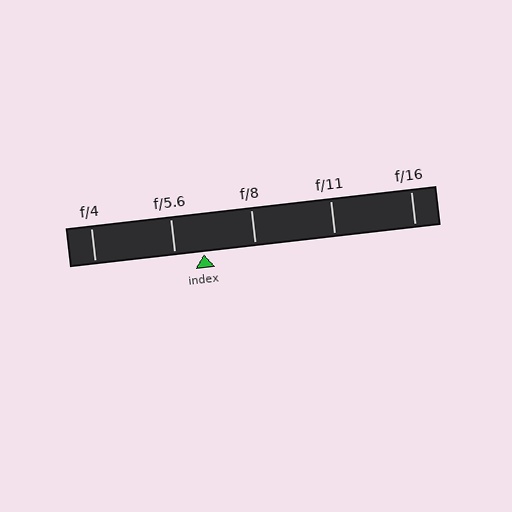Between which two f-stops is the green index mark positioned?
The index mark is between f/5.6 and f/8.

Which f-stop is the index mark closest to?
The index mark is closest to f/5.6.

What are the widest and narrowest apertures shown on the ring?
The widest aperture shown is f/4 and the narrowest is f/16.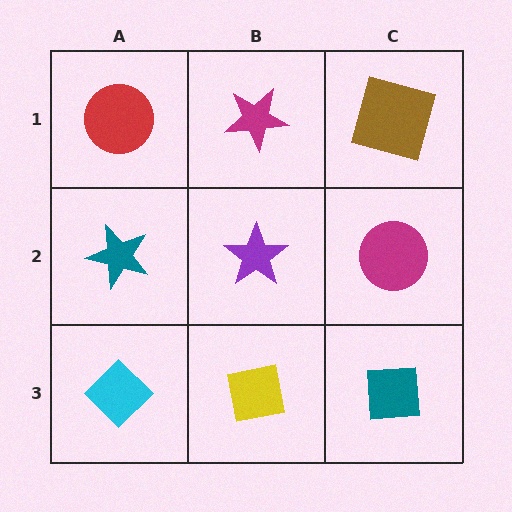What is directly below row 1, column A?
A teal star.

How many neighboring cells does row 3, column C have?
2.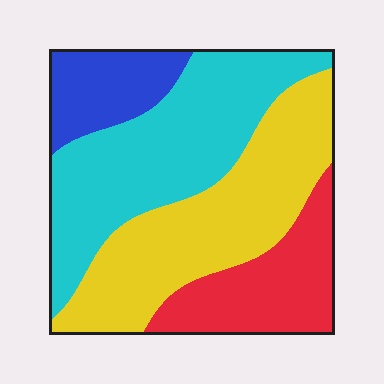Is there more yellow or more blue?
Yellow.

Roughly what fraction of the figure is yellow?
Yellow covers roughly 35% of the figure.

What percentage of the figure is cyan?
Cyan covers roughly 35% of the figure.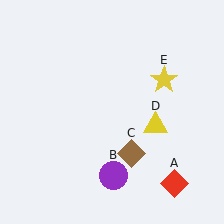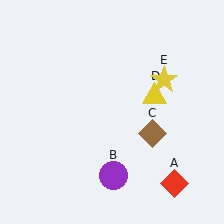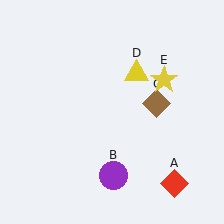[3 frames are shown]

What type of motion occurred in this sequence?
The brown diamond (object C), yellow triangle (object D) rotated counterclockwise around the center of the scene.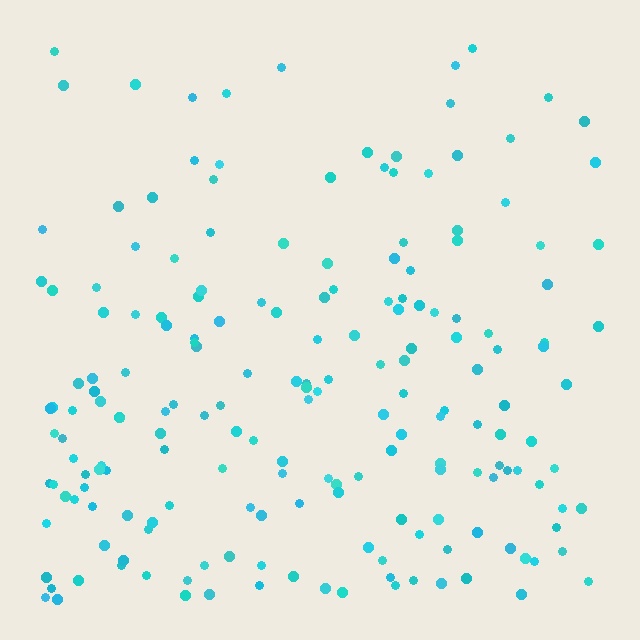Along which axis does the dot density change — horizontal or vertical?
Vertical.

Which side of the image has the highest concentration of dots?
The bottom.